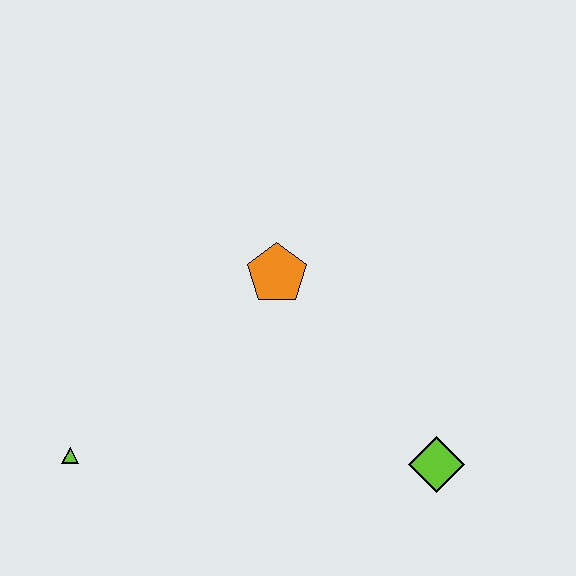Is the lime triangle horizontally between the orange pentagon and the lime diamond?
No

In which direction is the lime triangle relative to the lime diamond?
The lime triangle is to the left of the lime diamond.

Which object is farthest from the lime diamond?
The lime triangle is farthest from the lime diamond.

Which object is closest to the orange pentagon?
The lime diamond is closest to the orange pentagon.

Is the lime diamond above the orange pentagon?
No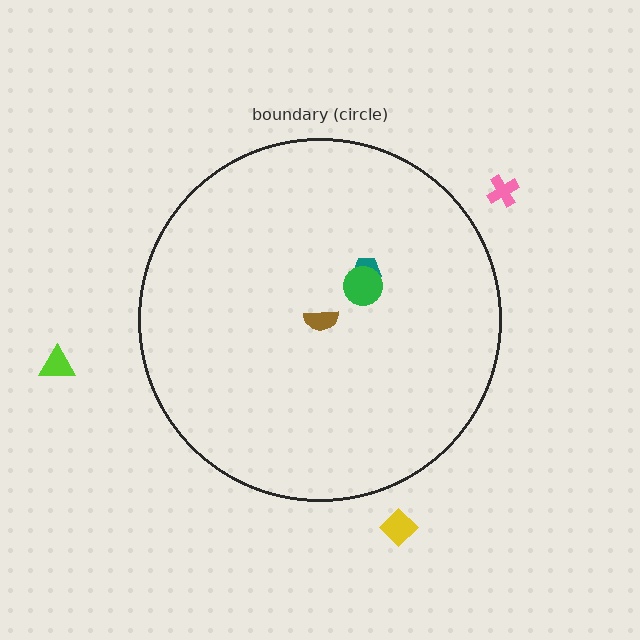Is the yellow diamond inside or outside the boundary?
Outside.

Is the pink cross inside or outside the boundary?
Outside.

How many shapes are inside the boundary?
3 inside, 3 outside.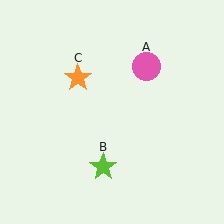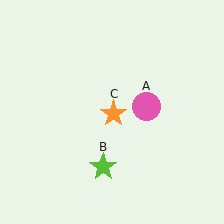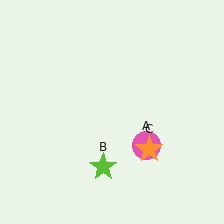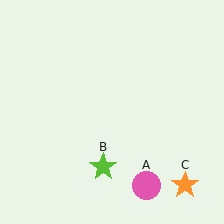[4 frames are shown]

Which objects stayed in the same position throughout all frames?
Lime star (object B) remained stationary.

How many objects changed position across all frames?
2 objects changed position: pink circle (object A), orange star (object C).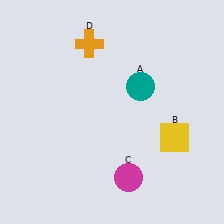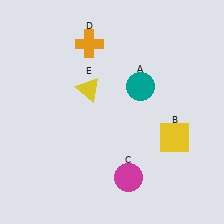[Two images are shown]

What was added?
A yellow triangle (E) was added in Image 2.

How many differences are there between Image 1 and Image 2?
There is 1 difference between the two images.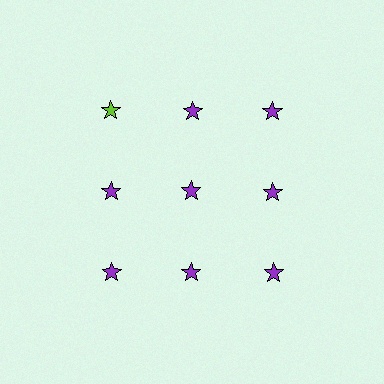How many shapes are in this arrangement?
There are 9 shapes arranged in a grid pattern.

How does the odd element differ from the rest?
It has a different color: lime instead of purple.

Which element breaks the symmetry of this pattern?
The lime star in the top row, leftmost column breaks the symmetry. All other shapes are purple stars.